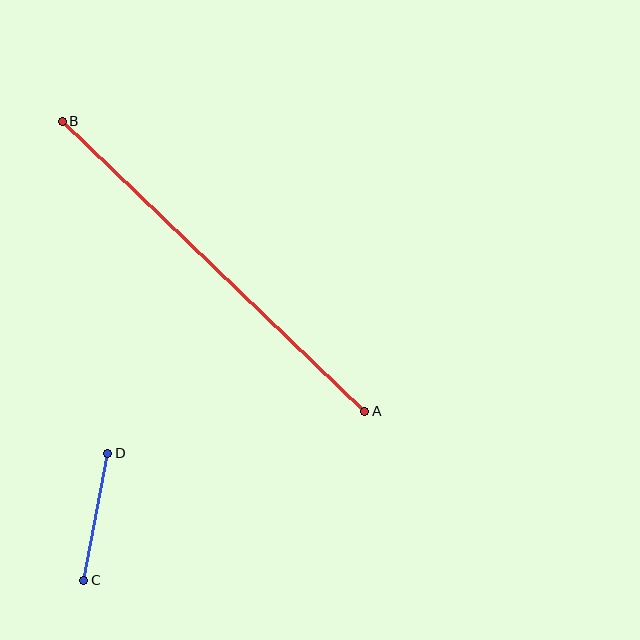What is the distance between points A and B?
The distance is approximately 419 pixels.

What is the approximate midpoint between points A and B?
The midpoint is at approximately (213, 266) pixels.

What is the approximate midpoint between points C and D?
The midpoint is at approximately (96, 517) pixels.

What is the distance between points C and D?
The distance is approximately 129 pixels.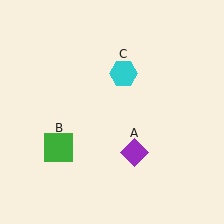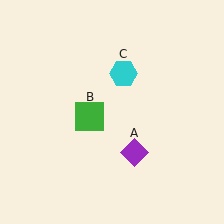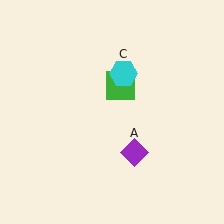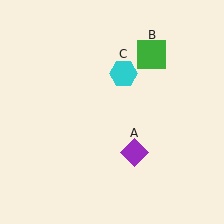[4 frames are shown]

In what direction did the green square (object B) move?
The green square (object B) moved up and to the right.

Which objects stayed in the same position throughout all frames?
Purple diamond (object A) and cyan hexagon (object C) remained stationary.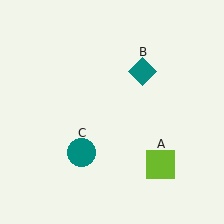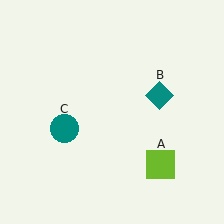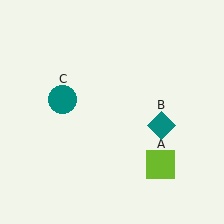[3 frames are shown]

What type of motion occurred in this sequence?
The teal diamond (object B), teal circle (object C) rotated clockwise around the center of the scene.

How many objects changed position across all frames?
2 objects changed position: teal diamond (object B), teal circle (object C).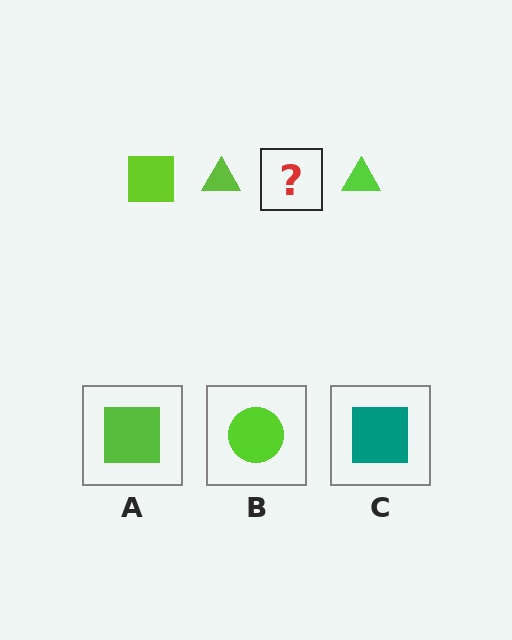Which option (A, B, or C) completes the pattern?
A.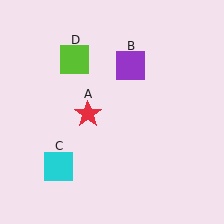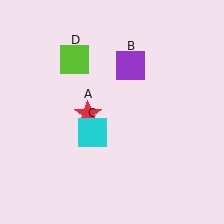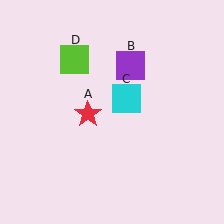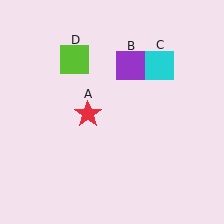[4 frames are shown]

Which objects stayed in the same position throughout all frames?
Red star (object A) and purple square (object B) and lime square (object D) remained stationary.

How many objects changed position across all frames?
1 object changed position: cyan square (object C).